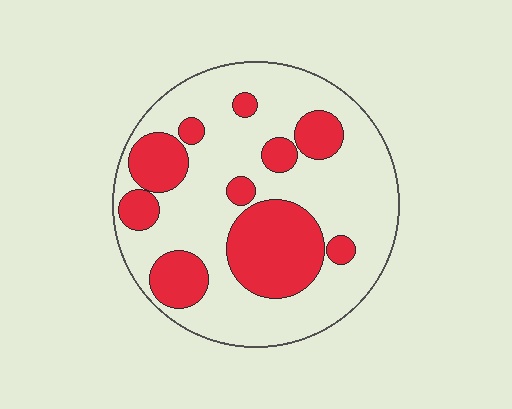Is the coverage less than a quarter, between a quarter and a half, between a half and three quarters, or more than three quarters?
Between a quarter and a half.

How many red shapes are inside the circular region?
10.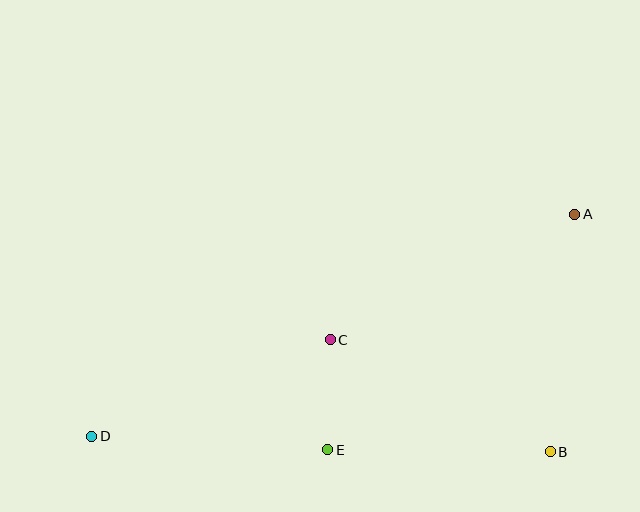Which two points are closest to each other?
Points C and E are closest to each other.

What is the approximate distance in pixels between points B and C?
The distance between B and C is approximately 247 pixels.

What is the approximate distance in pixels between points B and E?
The distance between B and E is approximately 222 pixels.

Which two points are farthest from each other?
Points A and D are farthest from each other.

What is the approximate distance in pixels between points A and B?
The distance between A and B is approximately 239 pixels.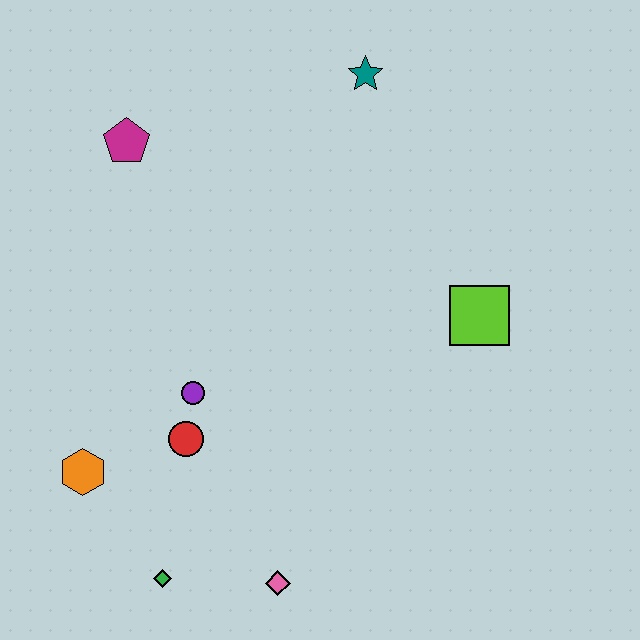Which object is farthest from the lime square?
The orange hexagon is farthest from the lime square.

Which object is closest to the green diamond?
The pink diamond is closest to the green diamond.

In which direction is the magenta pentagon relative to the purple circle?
The magenta pentagon is above the purple circle.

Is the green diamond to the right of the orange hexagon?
Yes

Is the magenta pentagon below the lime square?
No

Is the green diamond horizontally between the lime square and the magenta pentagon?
Yes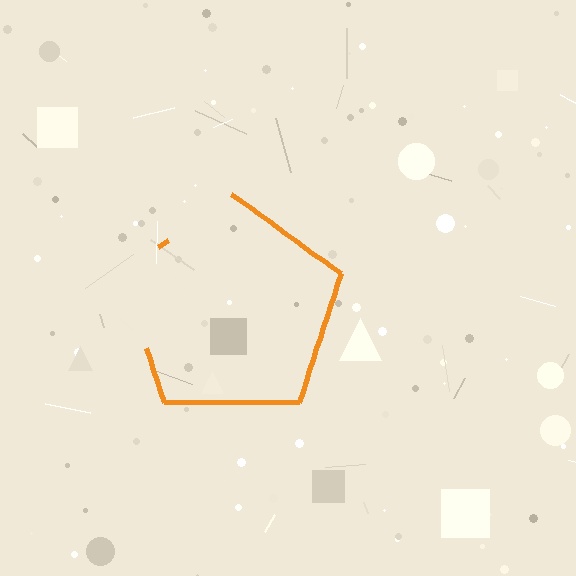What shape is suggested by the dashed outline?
The dashed outline suggests a pentagon.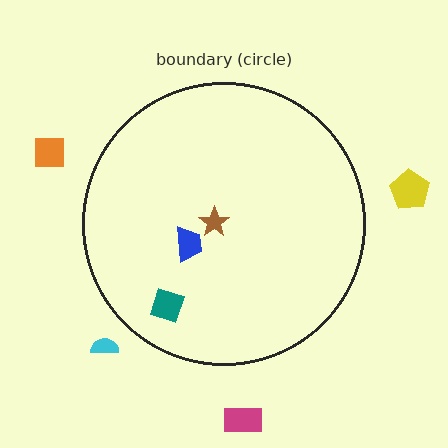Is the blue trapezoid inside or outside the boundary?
Inside.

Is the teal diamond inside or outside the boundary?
Inside.